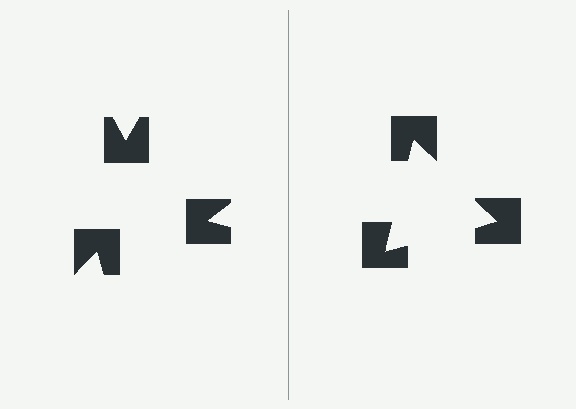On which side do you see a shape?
An illusory triangle appears on the right side. On the left side the wedge cuts are rotated, so no coherent shape forms.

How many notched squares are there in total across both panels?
6 — 3 on each side.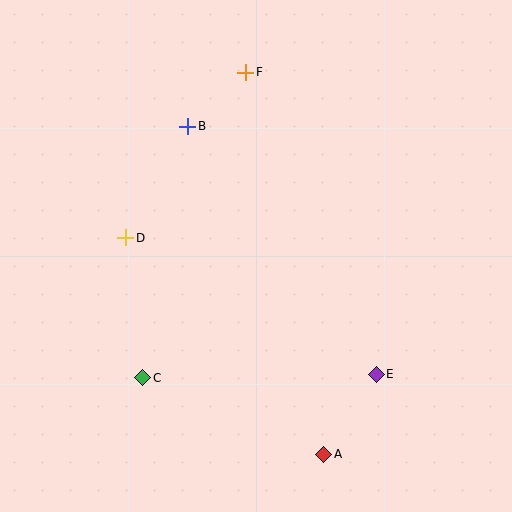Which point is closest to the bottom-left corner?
Point C is closest to the bottom-left corner.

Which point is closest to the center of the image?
Point D at (126, 238) is closest to the center.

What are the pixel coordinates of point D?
Point D is at (126, 238).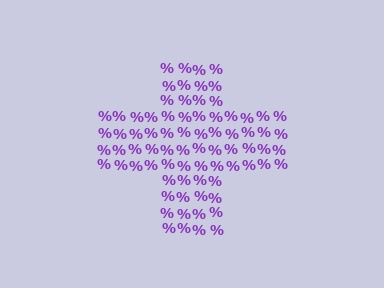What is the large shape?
The large shape is a cross.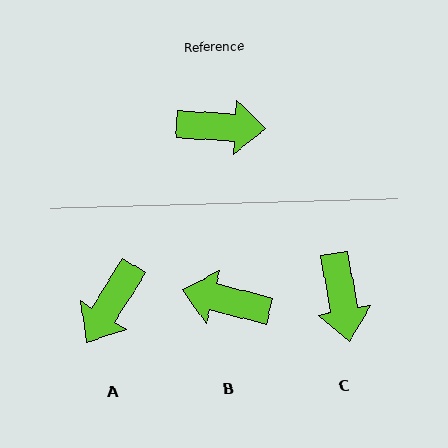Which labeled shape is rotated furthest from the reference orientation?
B, about 169 degrees away.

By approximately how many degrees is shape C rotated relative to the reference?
Approximately 77 degrees clockwise.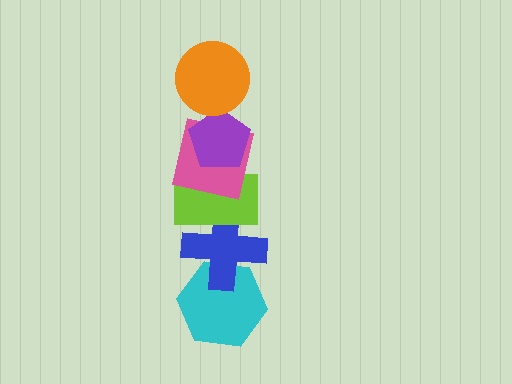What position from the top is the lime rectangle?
The lime rectangle is 4th from the top.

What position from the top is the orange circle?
The orange circle is 1st from the top.